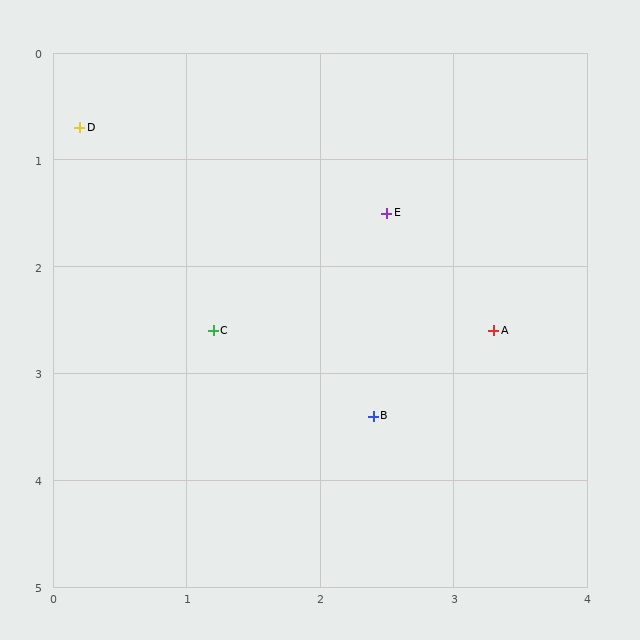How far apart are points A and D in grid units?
Points A and D are about 3.6 grid units apart.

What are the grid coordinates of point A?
Point A is at approximately (3.3, 2.6).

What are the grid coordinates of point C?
Point C is at approximately (1.2, 2.6).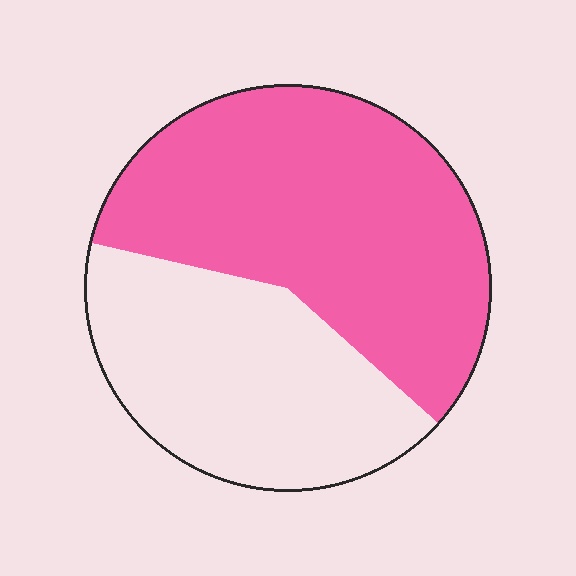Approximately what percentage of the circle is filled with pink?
Approximately 60%.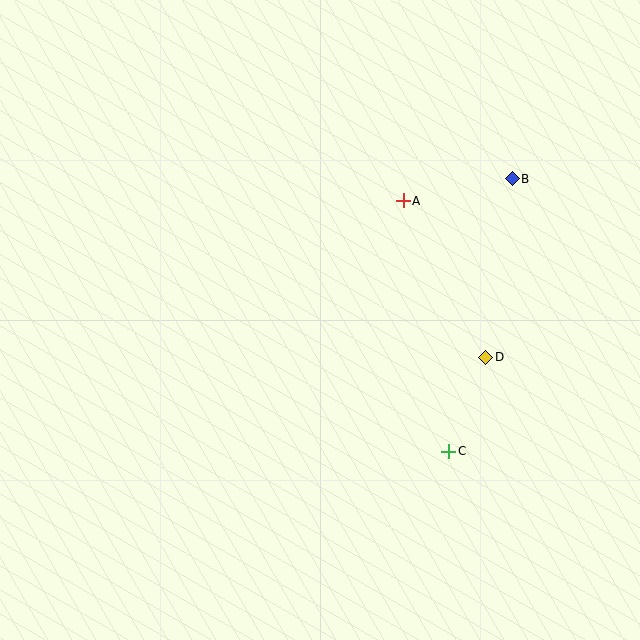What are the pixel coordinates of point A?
Point A is at (403, 201).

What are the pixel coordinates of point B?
Point B is at (512, 179).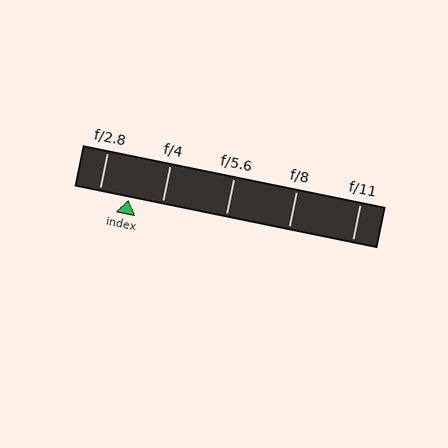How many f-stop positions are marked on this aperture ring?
There are 5 f-stop positions marked.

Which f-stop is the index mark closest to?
The index mark is closest to f/2.8.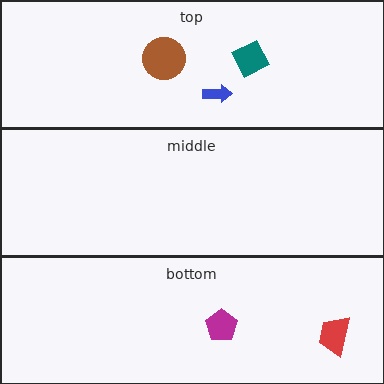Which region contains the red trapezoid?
The bottom region.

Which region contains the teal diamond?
The top region.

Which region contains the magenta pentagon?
The bottom region.